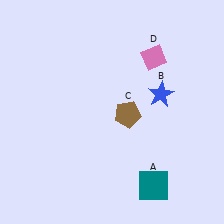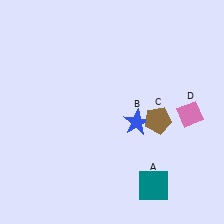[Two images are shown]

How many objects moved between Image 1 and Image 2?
3 objects moved between the two images.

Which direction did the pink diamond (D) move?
The pink diamond (D) moved down.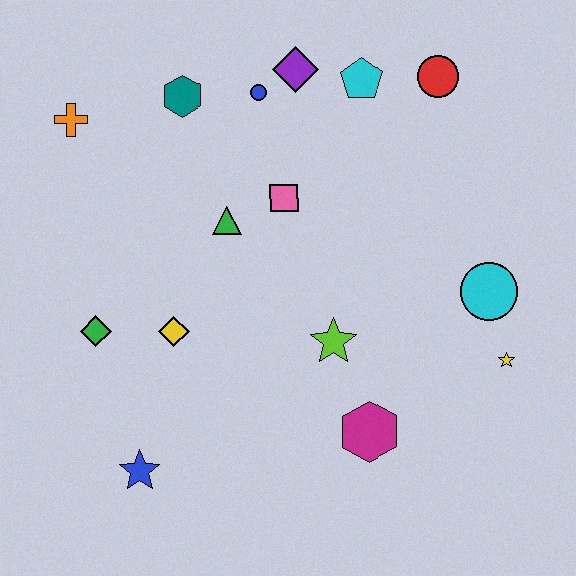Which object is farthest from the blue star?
The red circle is farthest from the blue star.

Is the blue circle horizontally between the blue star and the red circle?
Yes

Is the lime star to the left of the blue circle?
No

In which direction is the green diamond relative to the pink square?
The green diamond is to the left of the pink square.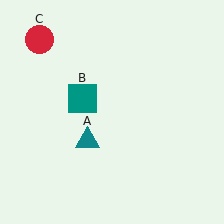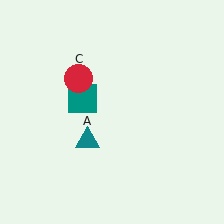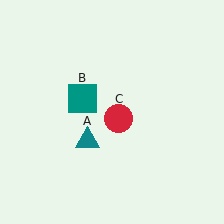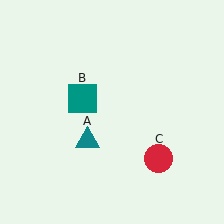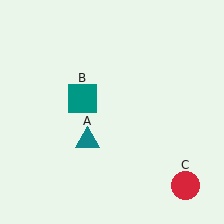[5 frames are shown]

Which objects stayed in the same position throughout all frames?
Teal triangle (object A) and teal square (object B) remained stationary.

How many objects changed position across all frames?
1 object changed position: red circle (object C).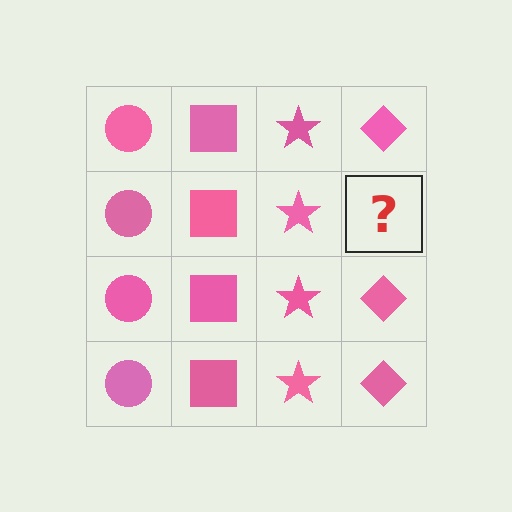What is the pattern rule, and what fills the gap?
The rule is that each column has a consistent shape. The gap should be filled with a pink diamond.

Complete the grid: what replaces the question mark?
The question mark should be replaced with a pink diamond.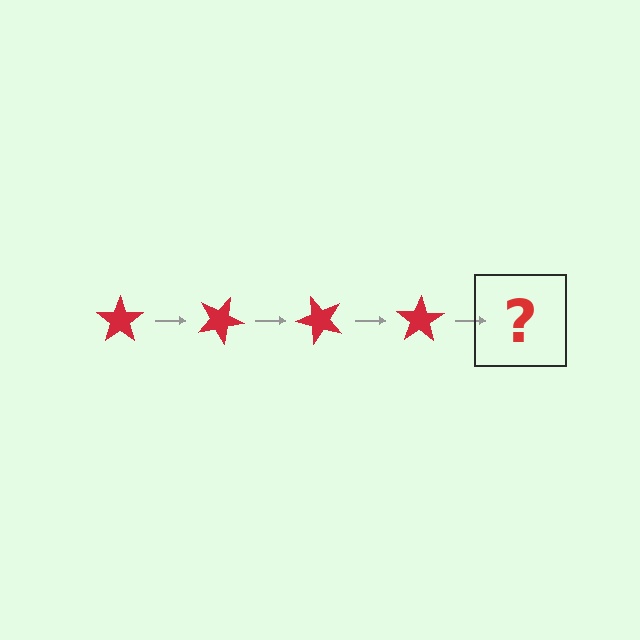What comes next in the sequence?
The next element should be a red star rotated 100 degrees.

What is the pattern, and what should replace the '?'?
The pattern is that the star rotates 25 degrees each step. The '?' should be a red star rotated 100 degrees.